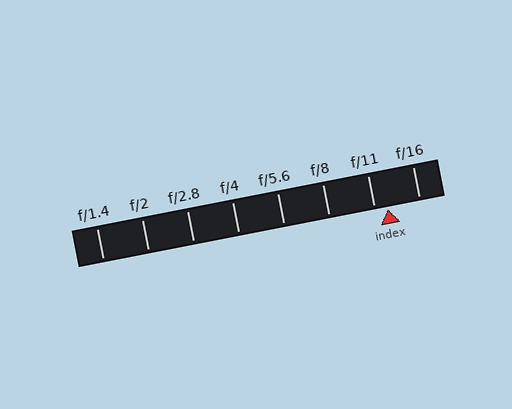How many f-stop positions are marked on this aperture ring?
There are 8 f-stop positions marked.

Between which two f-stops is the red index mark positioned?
The index mark is between f/11 and f/16.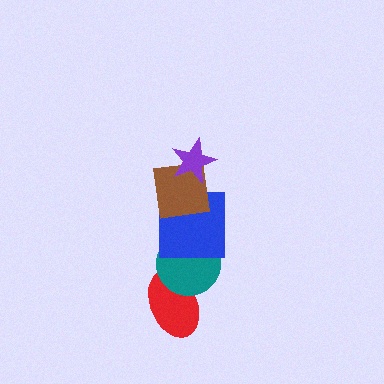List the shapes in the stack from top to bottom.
From top to bottom: the purple star, the brown square, the blue square, the teal circle, the red ellipse.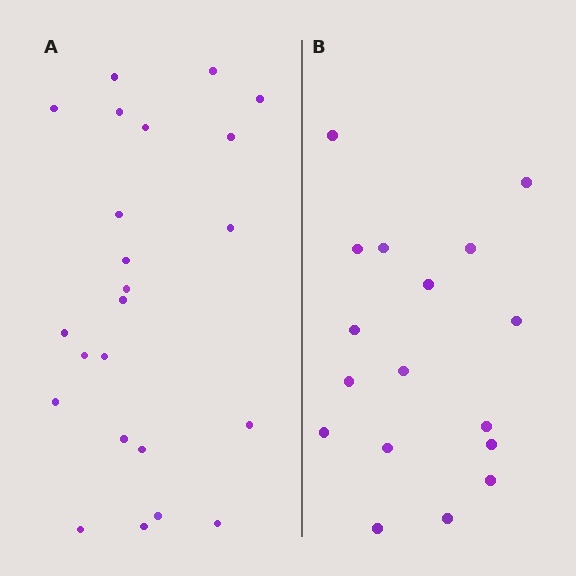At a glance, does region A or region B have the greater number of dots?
Region A (the left region) has more dots.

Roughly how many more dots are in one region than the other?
Region A has about 6 more dots than region B.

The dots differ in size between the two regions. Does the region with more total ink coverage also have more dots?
No. Region B has more total ink coverage because its dots are larger, but region A actually contains more individual dots. Total area can be misleading — the number of items is what matters here.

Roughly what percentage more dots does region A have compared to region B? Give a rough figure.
About 35% more.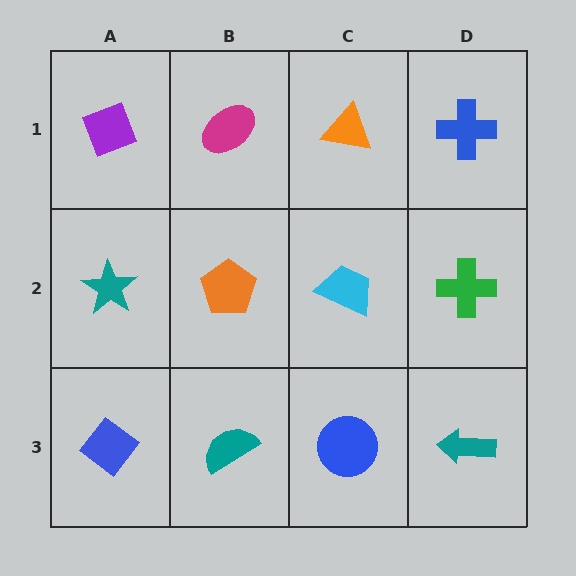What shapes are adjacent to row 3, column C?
A cyan trapezoid (row 2, column C), a teal semicircle (row 3, column B), a teal arrow (row 3, column D).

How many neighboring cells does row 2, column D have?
3.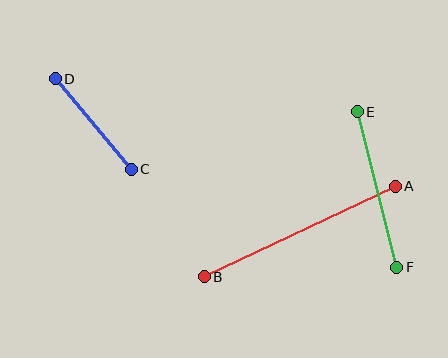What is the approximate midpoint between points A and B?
The midpoint is at approximately (300, 232) pixels.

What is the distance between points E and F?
The distance is approximately 160 pixels.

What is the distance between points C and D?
The distance is approximately 118 pixels.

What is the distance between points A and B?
The distance is approximately 211 pixels.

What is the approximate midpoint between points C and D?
The midpoint is at approximately (93, 124) pixels.